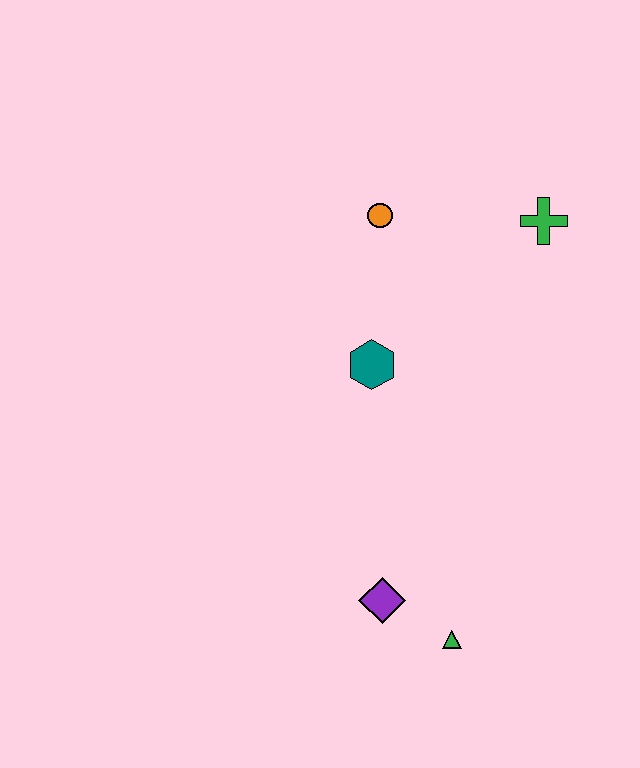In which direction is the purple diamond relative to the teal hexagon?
The purple diamond is below the teal hexagon.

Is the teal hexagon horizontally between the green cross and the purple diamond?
No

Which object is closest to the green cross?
The orange circle is closest to the green cross.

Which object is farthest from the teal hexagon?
The green triangle is farthest from the teal hexagon.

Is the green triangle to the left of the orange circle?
No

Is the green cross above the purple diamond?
Yes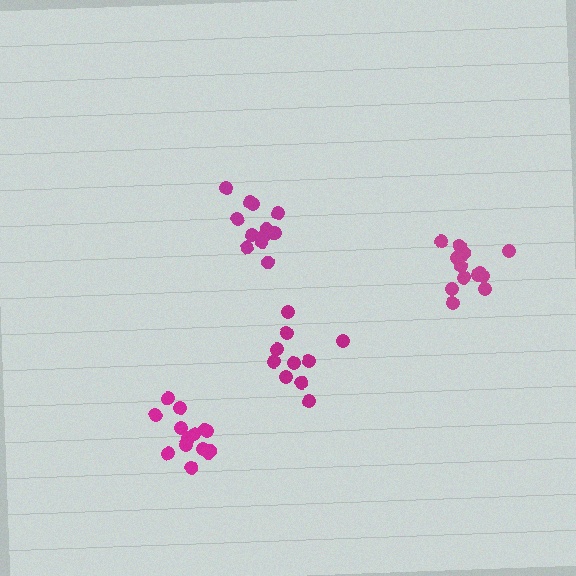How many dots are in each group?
Group 1: 14 dots, Group 2: 10 dots, Group 3: 12 dots, Group 4: 14 dots (50 total).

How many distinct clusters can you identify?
There are 4 distinct clusters.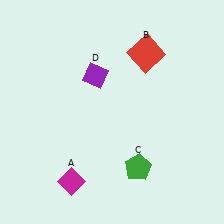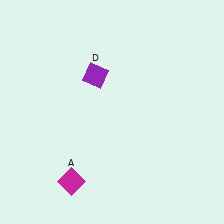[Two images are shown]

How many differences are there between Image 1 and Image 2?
There are 2 differences between the two images.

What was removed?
The red square (B), the green pentagon (C) were removed in Image 2.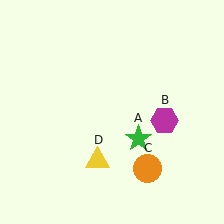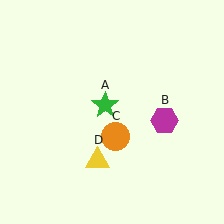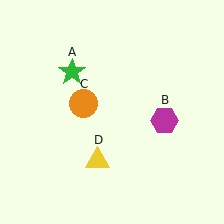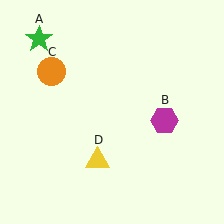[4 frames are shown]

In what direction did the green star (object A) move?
The green star (object A) moved up and to the left.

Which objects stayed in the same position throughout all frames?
Magenta hexagon (object B) and yellow triangle (object D) remained stationary.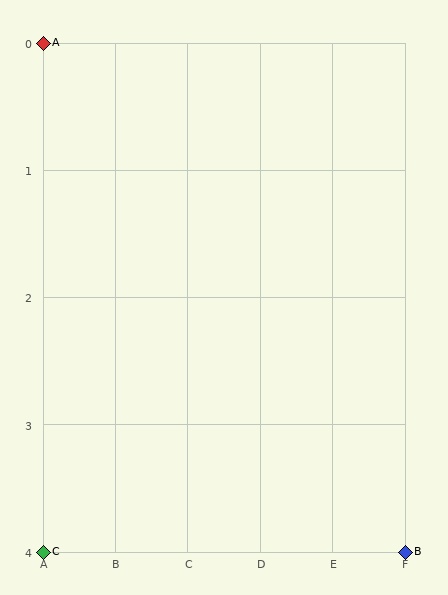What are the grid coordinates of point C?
Point C is at grid coordinates (A, 4).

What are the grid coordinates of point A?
Point A is at grid coordinates (A, 0).